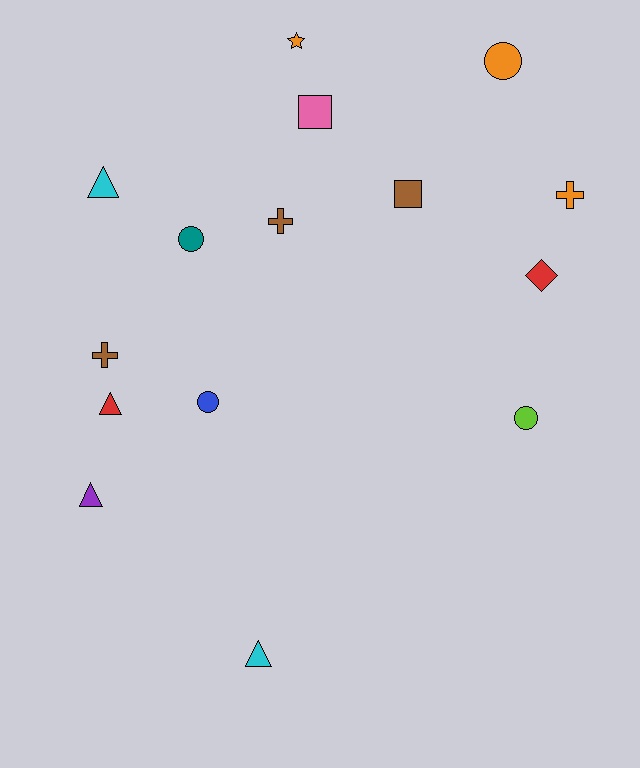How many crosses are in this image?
There are 3 crosses.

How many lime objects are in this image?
There is 1 lime object.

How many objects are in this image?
There are 15 objects.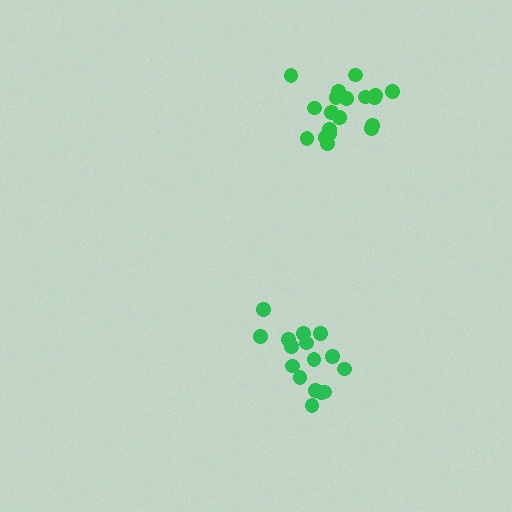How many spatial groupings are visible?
There are 2 spatial groupings.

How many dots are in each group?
Group 1: 16 dots, Group 2: 19 dots (35 total).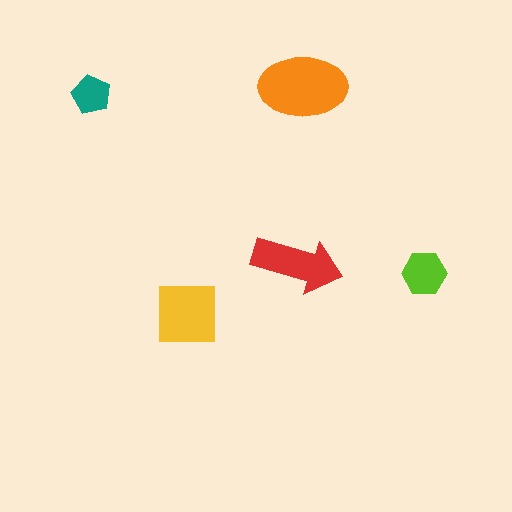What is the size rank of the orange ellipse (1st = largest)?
1st.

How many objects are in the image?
There are 5 objects in the image.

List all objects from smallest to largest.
The teal pentagon, the lime hexagon, the red arrow, the yellow square, the orange ellipse.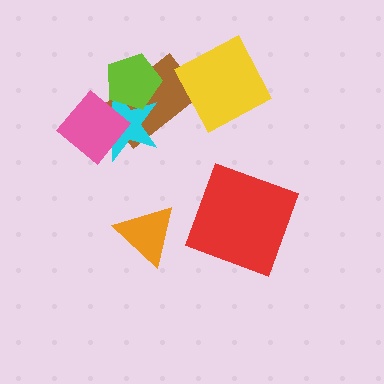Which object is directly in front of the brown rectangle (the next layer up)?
The cyan star is directly in front of the brown rectangle.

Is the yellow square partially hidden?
No, no other shape covers it.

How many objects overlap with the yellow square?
0 objects overlap with the yellow square.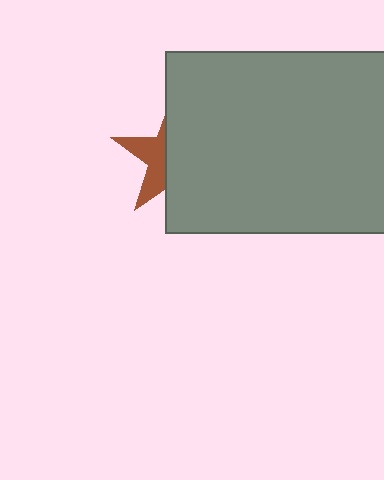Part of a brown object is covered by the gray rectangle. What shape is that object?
It is a star.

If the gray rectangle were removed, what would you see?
You would see the complete brown star.